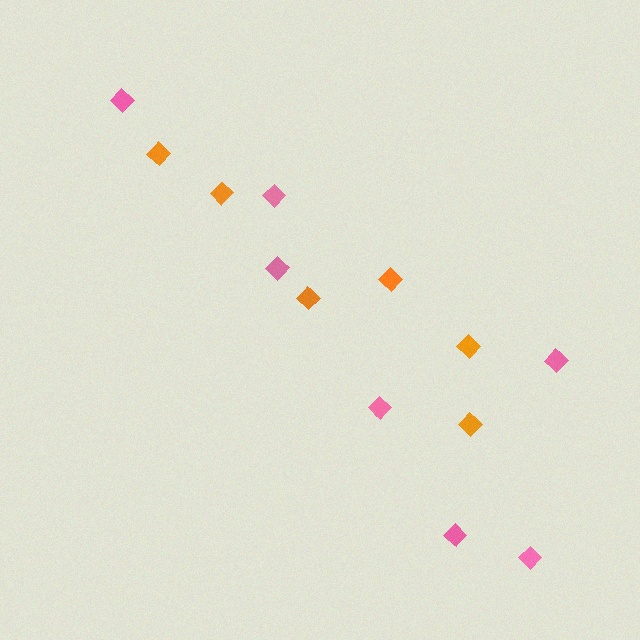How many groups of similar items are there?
There are 2 groups: one group of pink diamonds (7) and one group of orange diamonds (6).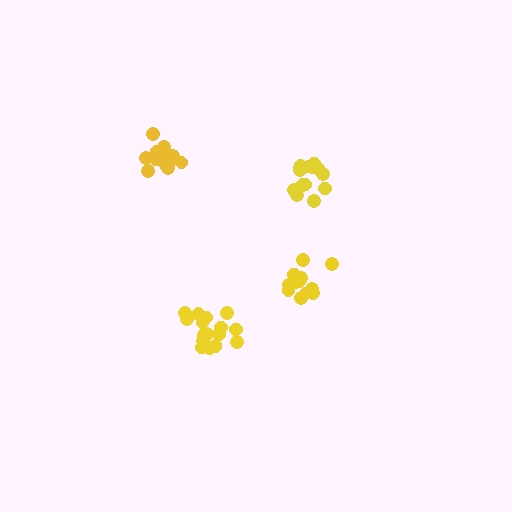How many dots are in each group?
Group 1: 14 dots, Group 2: 13 dots, Group 3: 17 dots, Group 4: 14 dots (58 total).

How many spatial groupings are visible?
There are 4 spatial groupings.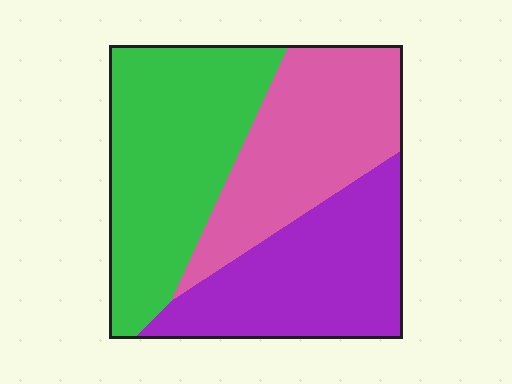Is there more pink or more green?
Green.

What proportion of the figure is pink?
Pink takes up about one third (1/3) of the figure.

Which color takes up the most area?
Green, at roughly 40%.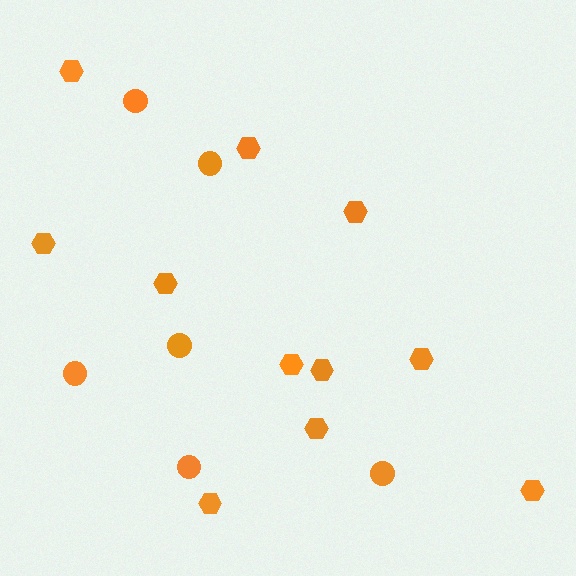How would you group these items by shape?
There are 2 groups: one group of hexagons (11) and one group of circles (6).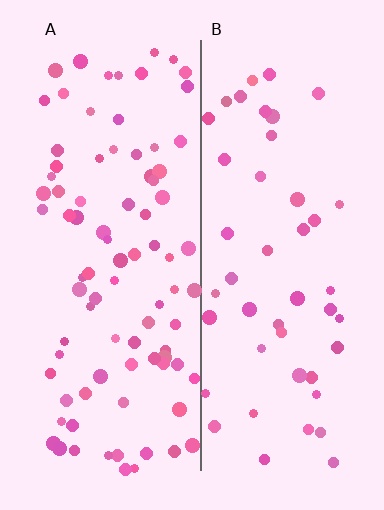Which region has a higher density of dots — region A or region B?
A (the left).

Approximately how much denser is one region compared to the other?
Approximately 1.8× — region A over region B.